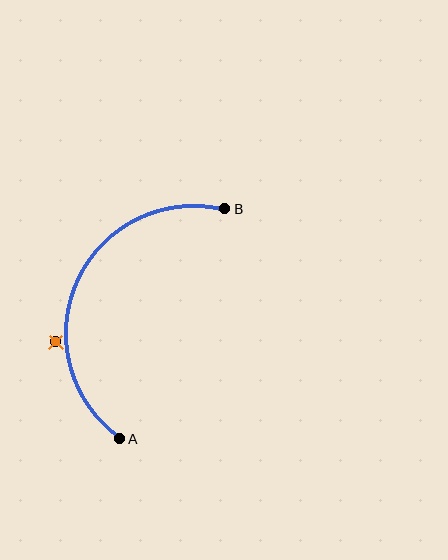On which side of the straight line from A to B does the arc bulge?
The arc bulges to the left of the straight line connecting A and B.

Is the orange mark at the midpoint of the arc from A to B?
No — the orange mark does not lie on the arc at all. It sits slightly outside the curve.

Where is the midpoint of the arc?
The arc midpoint is the point on the curve farthest from the straight line joining A and B. It sits to the left of that line.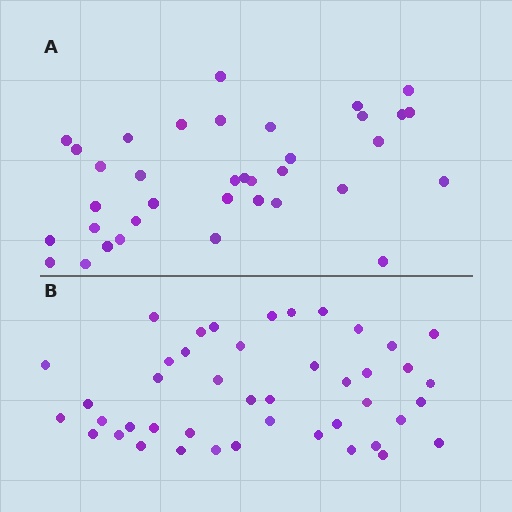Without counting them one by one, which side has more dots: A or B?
Region B (the bottom region) has more dots.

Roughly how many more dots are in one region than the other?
Region B has roughly 8 or so more dots than region A.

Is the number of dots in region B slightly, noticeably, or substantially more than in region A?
Region B has only slightly more — the two regions are fairly close. The ratio is roughly 1.2 to 1.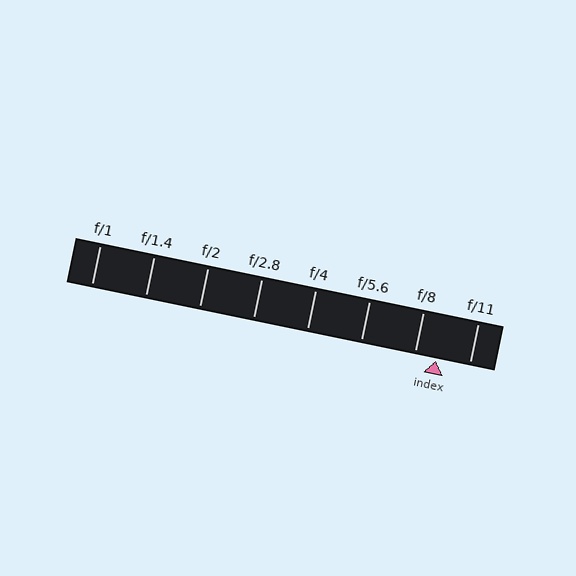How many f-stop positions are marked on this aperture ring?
There are 8 f-stop positions marked.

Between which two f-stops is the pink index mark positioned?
The index mark is between f/8 and f/11.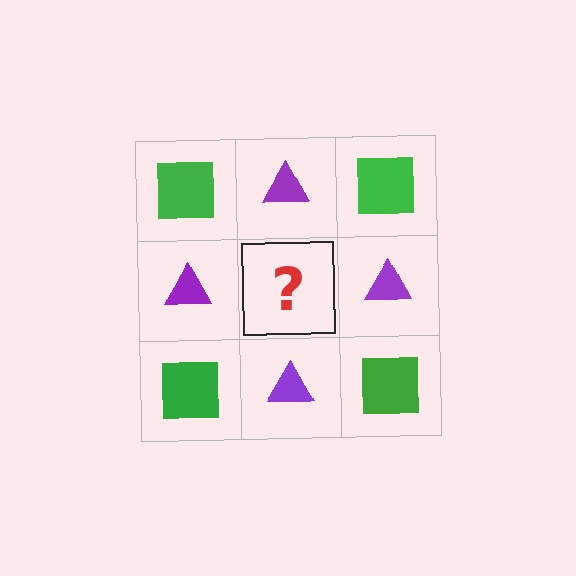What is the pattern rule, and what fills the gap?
The rule is that it alternates green square and purple triangle in a checkerboard pattern. The gap should be filled with a green square.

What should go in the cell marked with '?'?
The missing cell should contain a green square.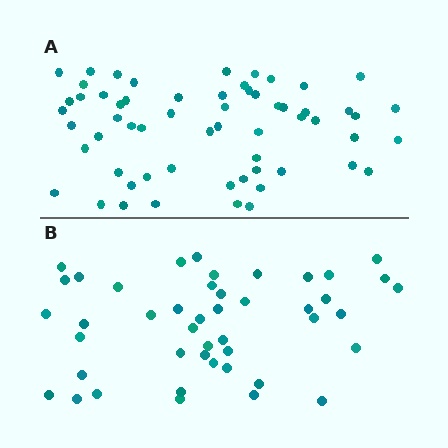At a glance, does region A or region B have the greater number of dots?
Region A (the top region) has more dots.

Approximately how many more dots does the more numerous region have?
Region A has approximately 15 more dots than region B.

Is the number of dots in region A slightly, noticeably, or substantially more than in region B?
Region A has noticeably more, but not dramatically so. The ratio is roughly 1.3 to 1.